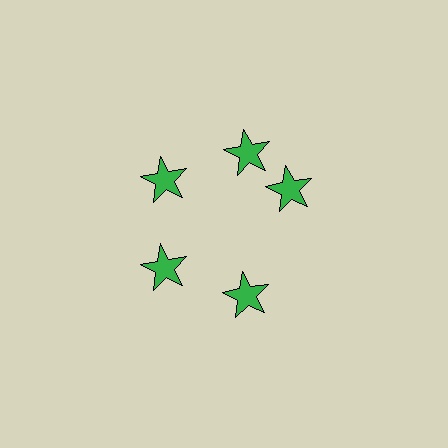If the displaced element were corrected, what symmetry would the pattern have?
It would have 5-fold rotational symmetry — the pattern would map onto itself every 72 degrees.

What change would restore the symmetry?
The symmetry would be restored by rotating it back into even spacing with its neighbors so that all 5 stars sit at equal angles and equal distance from the center.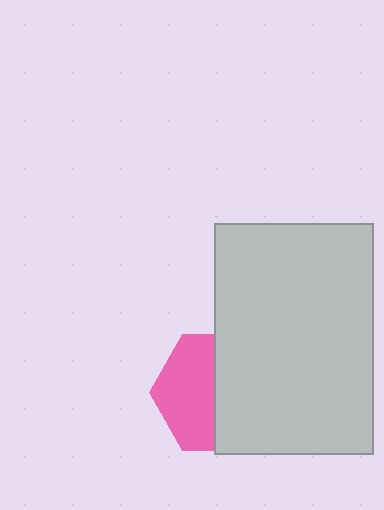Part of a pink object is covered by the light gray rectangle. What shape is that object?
It is a hexagon.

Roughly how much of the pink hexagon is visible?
About half of it is visible (roughly 47%).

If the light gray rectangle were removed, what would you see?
You would see the complete pink hexagon.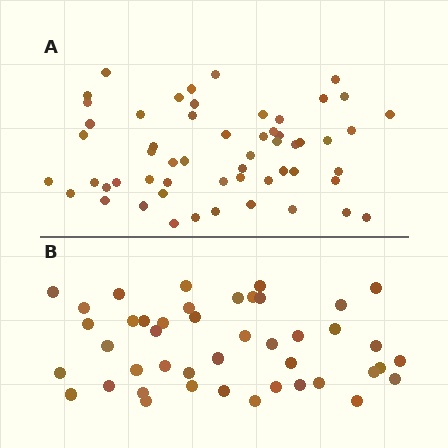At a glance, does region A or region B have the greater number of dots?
Region A (the top region) has more dots.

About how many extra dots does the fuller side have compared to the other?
Region A has roughly 12 or so more dots than region B.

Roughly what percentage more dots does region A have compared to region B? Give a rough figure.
About 25% more.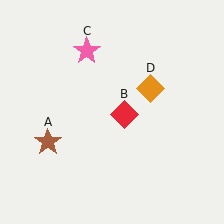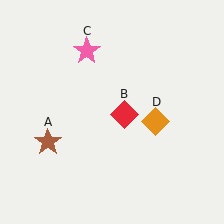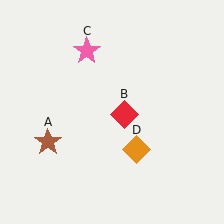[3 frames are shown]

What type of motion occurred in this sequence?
The orange diamond (object D) rotated clockwise around the center of the scene.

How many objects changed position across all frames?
1 object changed position: orange diamond (object D).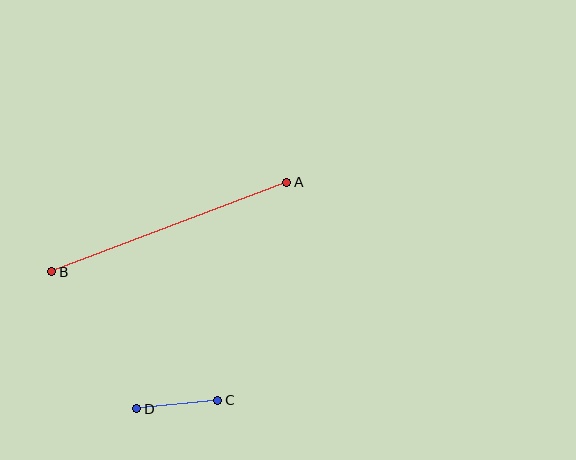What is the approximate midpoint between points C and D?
The midpoint is at approximately (177, 405) pixels.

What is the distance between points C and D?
The distance is approximately 82 pixels.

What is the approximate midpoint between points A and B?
The midpoint is at approximately (169, 227) pixels.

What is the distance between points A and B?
The distance is approximately 252 pixels.